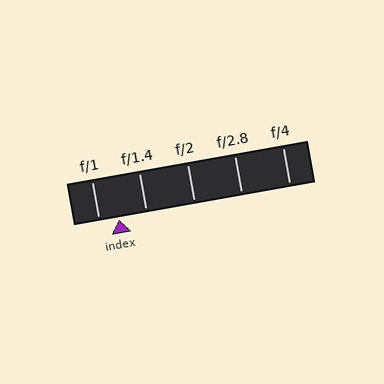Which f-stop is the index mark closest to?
The index mark is closest to f/1.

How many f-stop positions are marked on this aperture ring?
There are 5 f-stop positions marked.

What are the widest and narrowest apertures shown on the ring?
The widest aperture shown is f/1 and the narrowest is f/4.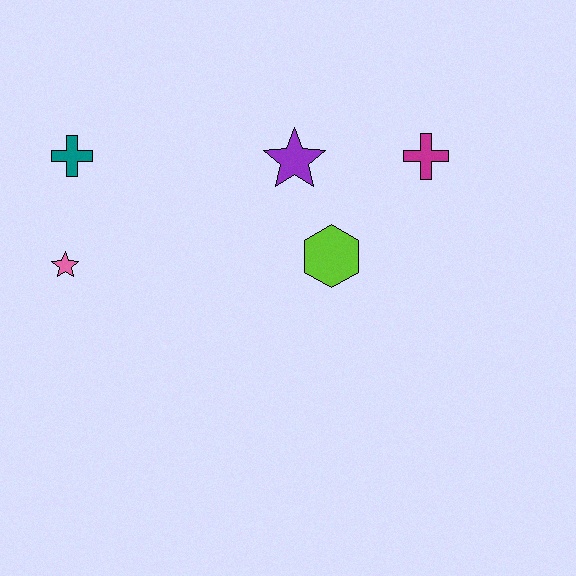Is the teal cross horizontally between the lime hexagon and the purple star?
No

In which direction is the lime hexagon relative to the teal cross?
The lime hexagon is to the right of the teal cross.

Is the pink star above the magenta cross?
No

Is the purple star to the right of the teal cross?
Yes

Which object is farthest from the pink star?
The magenta cross is farthest from the pink star.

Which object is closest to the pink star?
The teal cross is closest to the pink star.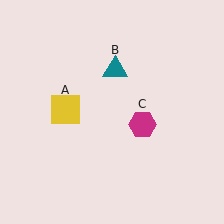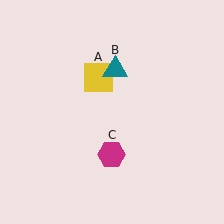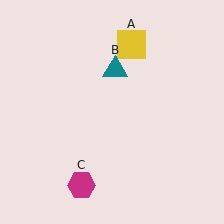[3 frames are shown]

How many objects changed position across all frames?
2 objects changed position: yellow square (object A), magenta hexagon (object C).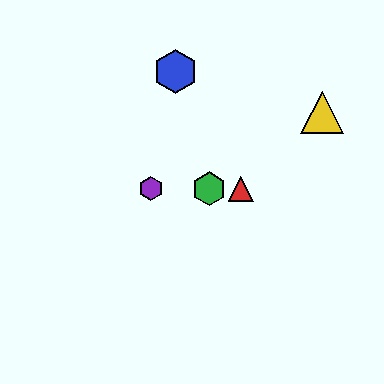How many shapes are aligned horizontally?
3 shapes (the red triangle, the green hexagon, the purple hexagon) are aligned horizontally.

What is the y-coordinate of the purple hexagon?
The purple hexagon is at y≈189.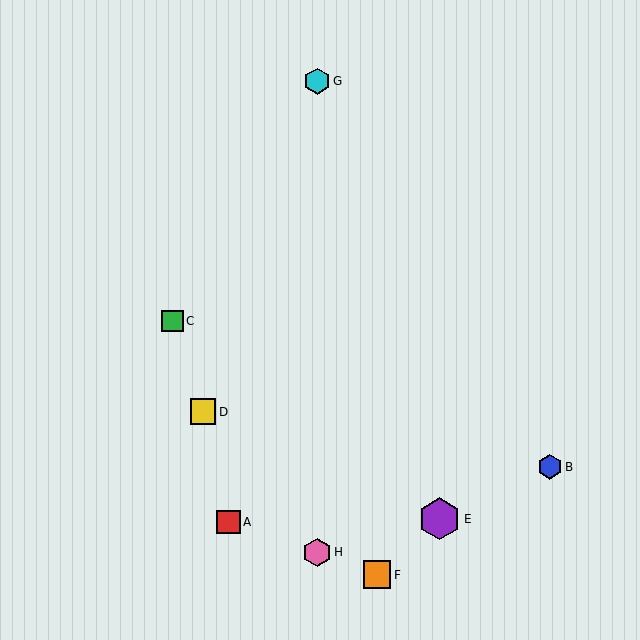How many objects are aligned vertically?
2 objects (G, H) are aligned vertically.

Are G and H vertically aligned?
Yes, both are at x≈317.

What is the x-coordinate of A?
Object A is at x≈228.